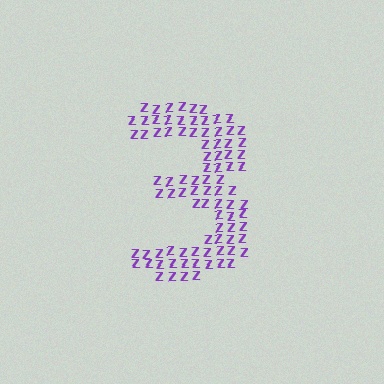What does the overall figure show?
The overall figure shows the digit 3.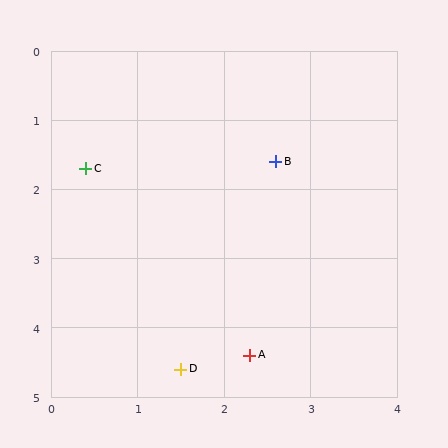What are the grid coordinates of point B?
Point B is at approximately (2.6, 1.6).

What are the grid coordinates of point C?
Point C is at approximately (0.4, 1.7).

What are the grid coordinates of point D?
Point D is at approximately (1.5, 4.6).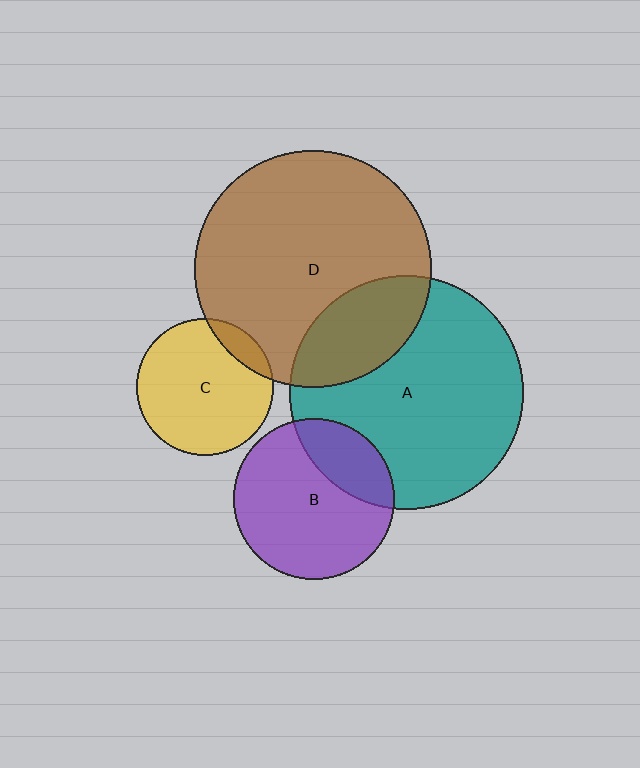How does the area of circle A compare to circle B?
Approximately 2.1 times.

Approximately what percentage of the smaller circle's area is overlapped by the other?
Approximately 25%.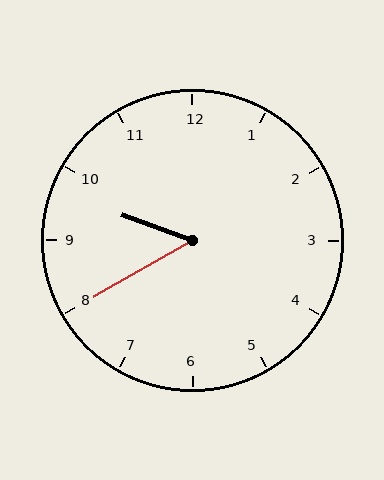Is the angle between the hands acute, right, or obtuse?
It is acute.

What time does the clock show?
9:40.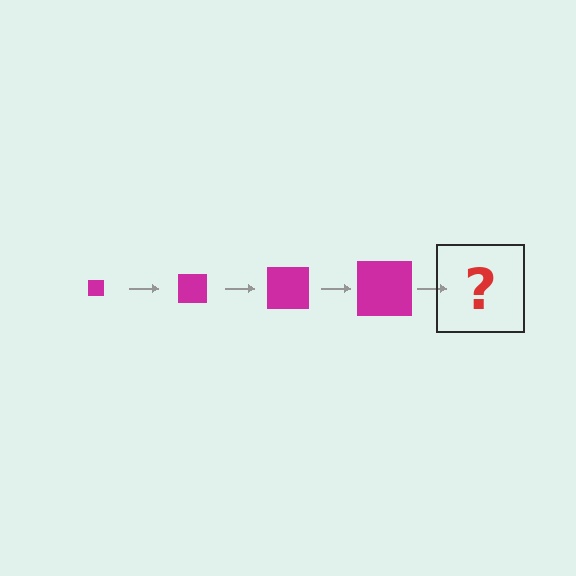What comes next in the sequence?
The next element should be a magenta square, larger than the previous one.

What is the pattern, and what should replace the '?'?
The pattern is that the square gets progressively larger each step. The '?' should be a magenta square, larger than the previous one.